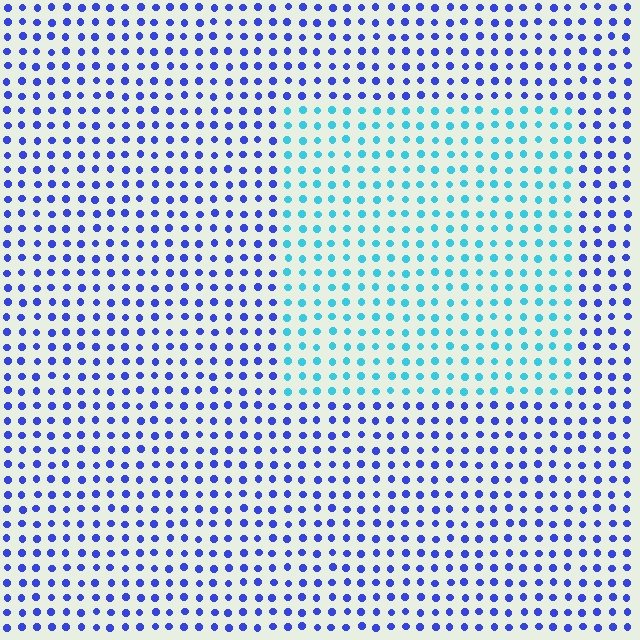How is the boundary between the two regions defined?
The boundary is defined purely by a slight shift in hue (about 49 degrees). Spacing, size, and orientation are identical on both sides.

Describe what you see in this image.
The image is filled with small blue elements in a uniform arrangement. A rectangle-shaped region is visible where the elements are tinted to a slightly different hue, forming a subtle color boundary.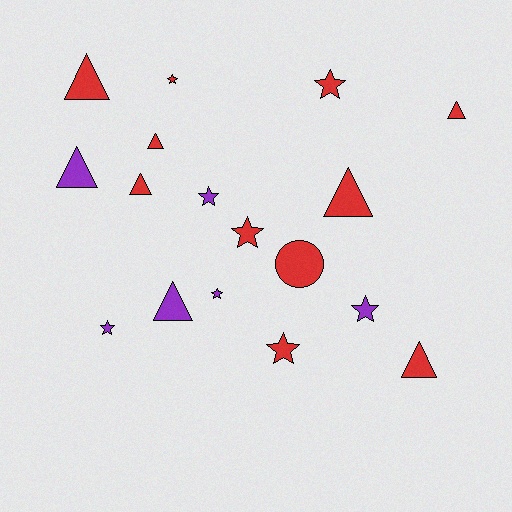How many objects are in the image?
There are 17 objects.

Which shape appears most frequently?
Star, with 8 objects.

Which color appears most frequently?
Red, with 11 objects.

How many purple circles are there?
There are no purple circles.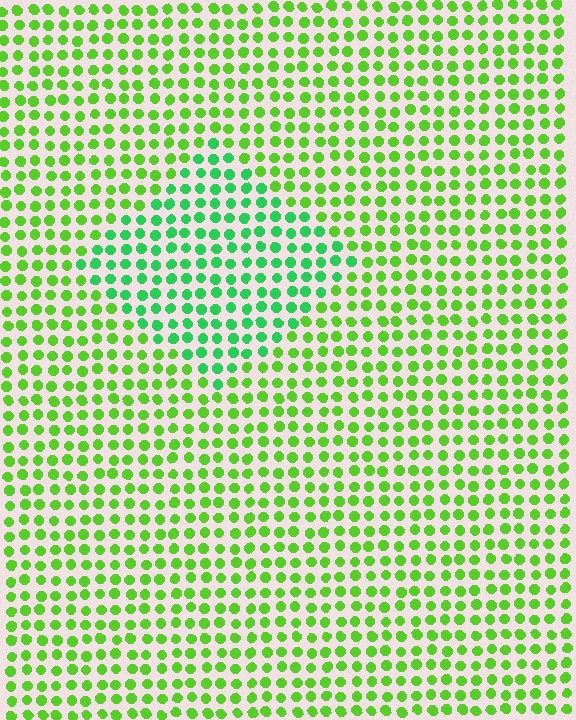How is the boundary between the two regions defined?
The boundary is defined purely by a slight shift in hue (about 34 degrees). Spacing, size, and orientation are identical on both sides.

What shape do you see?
I see a diamond.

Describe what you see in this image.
The image is filled with small lime elements in a uniform arrangement. A diamond-shaped region is visible where the elements are tinted to a slightly different hue, forming a subtle color boundary.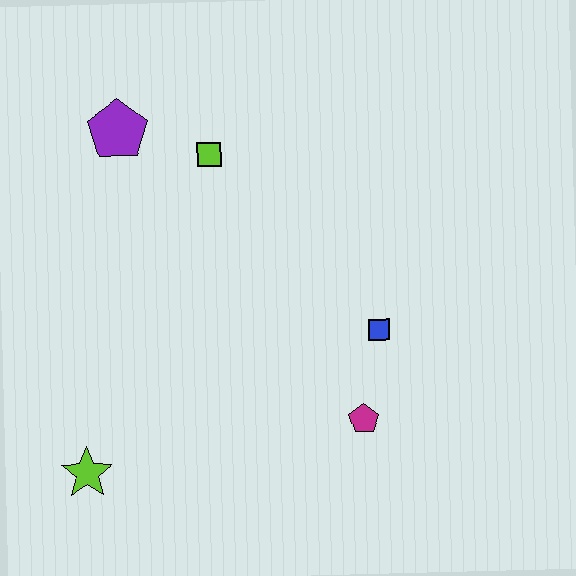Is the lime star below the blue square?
Yes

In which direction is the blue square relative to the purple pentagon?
The blue square is to the right of the purple pentagon.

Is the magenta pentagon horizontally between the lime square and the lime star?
No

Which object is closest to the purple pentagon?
The lime square is closest to the purple pentagon.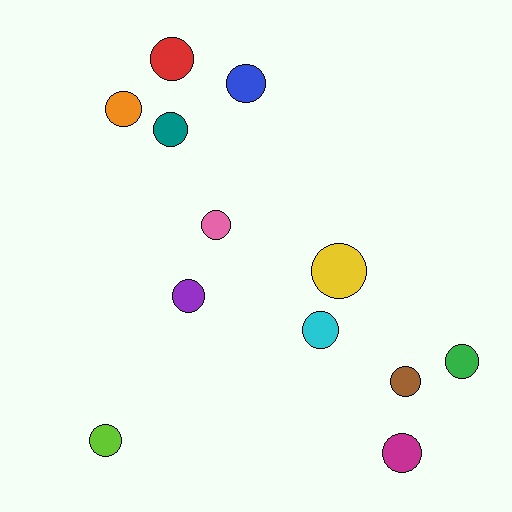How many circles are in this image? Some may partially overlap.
There are 12 circles.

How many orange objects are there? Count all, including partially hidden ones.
There is 1 orange object.